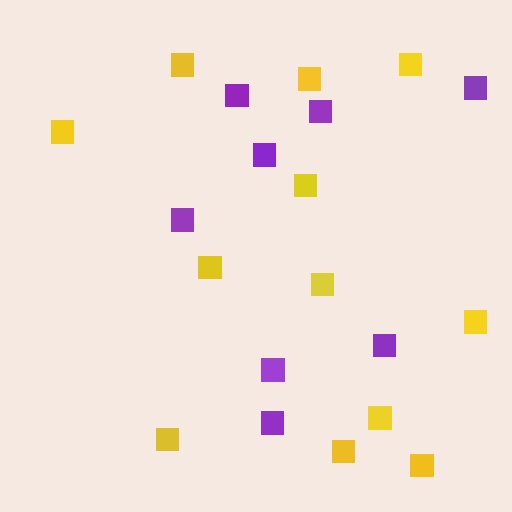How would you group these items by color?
There are 2 groups: one group of yellow squares (12) and one group of purple squares (8).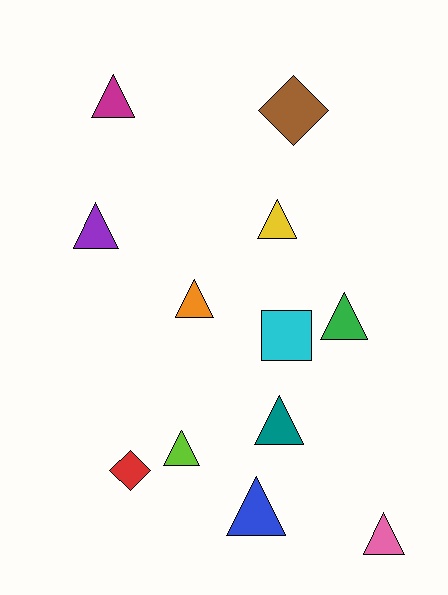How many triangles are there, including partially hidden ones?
There are 9 triangles.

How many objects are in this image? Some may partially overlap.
There are 12 objects.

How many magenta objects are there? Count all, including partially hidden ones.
There is 1 magenta object.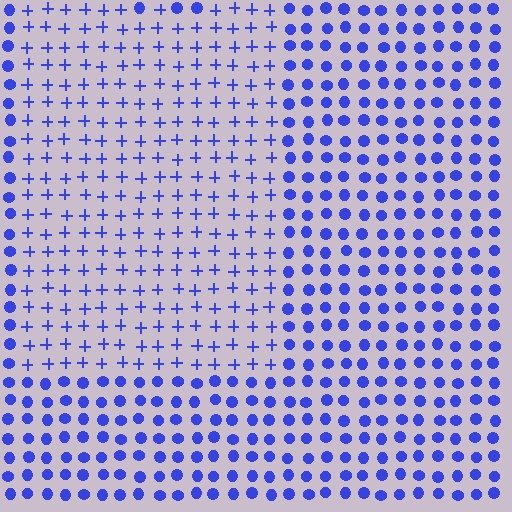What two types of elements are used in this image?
The image uses plus signs inside the rectangle region and circles outside it.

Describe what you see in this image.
The image is filled with small blue elements arranged in a uniform grid. A rectangle-shaped region contains plus signs, while the surrounding area contains circles. The boundary is defined purely by the change in element shape.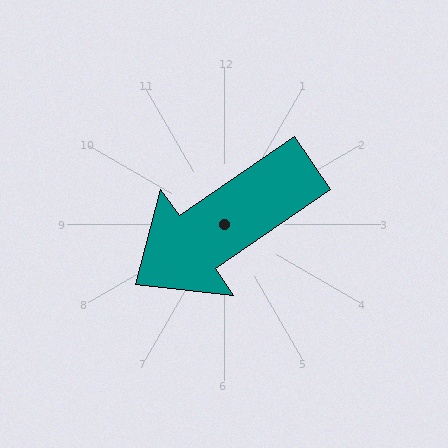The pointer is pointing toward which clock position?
Roughly 8 o'clock.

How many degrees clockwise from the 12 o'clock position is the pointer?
Approximately 236 degrees.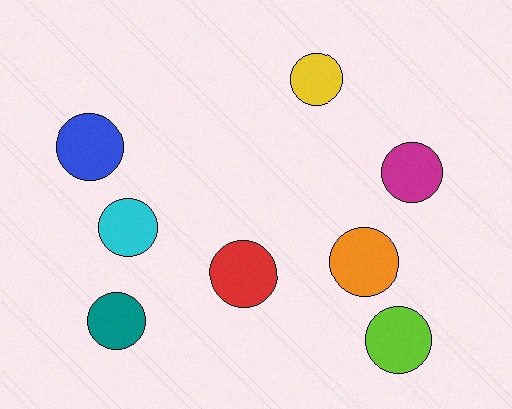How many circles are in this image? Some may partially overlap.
There are 8 circles.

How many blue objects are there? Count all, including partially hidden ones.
There is 1 blue object.